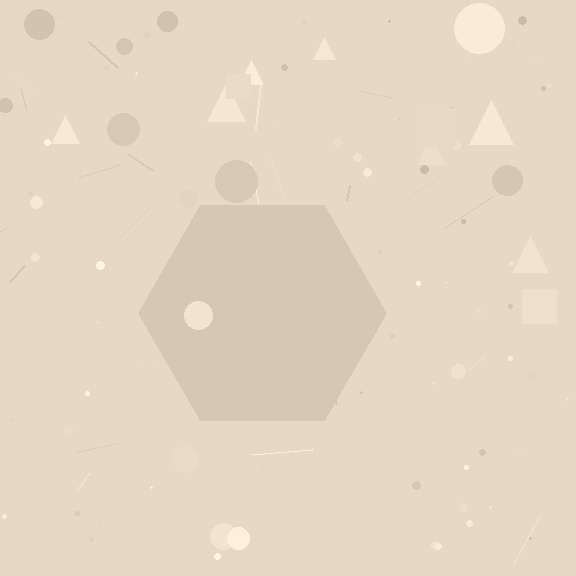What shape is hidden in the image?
A hexagon is hidden in the image.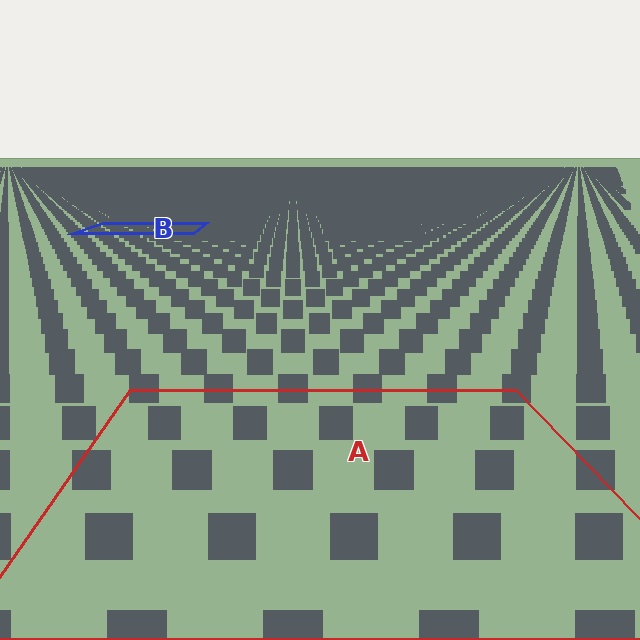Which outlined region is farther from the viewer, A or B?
Region B is farther from the viewer — the texture elements inside it appear smaller and more densely packed.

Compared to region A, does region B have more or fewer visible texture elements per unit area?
Region B has more texture elements per unit area — they are packed more densely because it is farther away.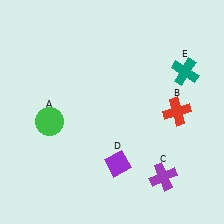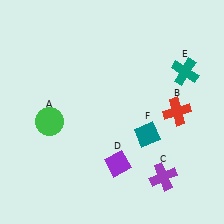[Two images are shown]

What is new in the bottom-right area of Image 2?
A teal diamond (F) was added in the bottom-right area of Image 2.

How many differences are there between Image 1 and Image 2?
There is 1 difference between the two images.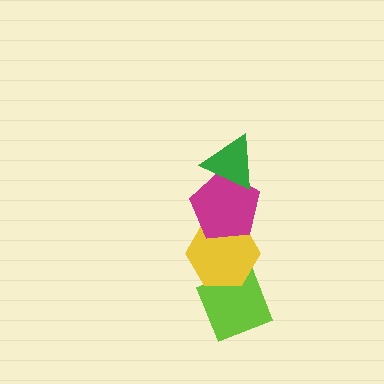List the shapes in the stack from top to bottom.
From top to bottom: the green triangle, the magenta pentagon, the yellow hexagon, the lime diamond.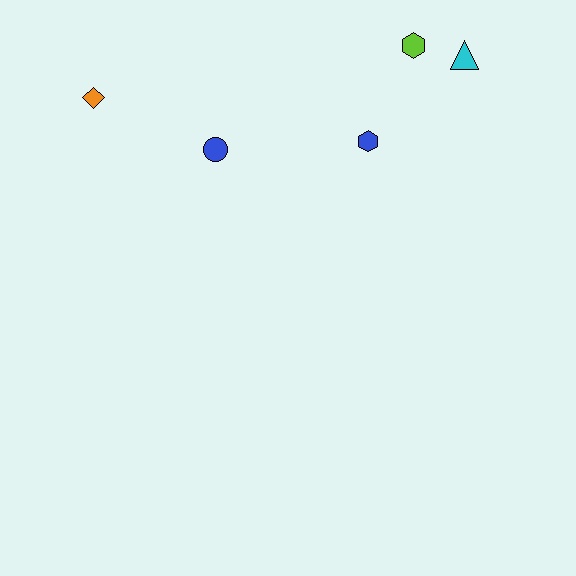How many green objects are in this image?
There are no green objects.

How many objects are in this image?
There are 5 objects.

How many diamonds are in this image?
There is 1 diamond.